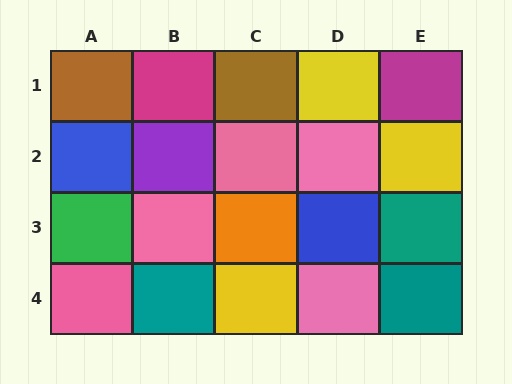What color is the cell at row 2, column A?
Blue.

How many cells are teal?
3 cells are teal.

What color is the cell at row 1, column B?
Magenta.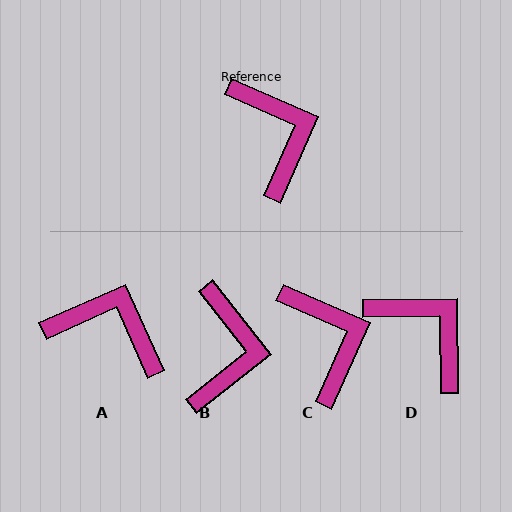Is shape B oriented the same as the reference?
No, it is off by about 28 degrees.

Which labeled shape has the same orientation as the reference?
C.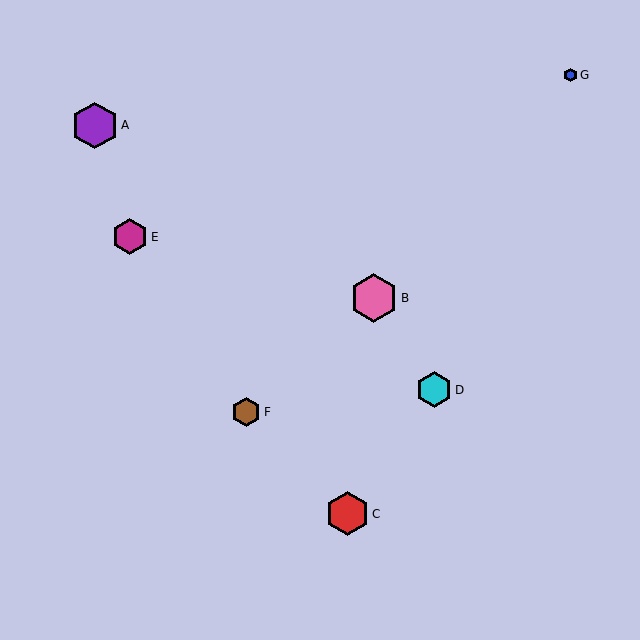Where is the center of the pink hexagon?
The center of the pink hexagon is at (374, 298).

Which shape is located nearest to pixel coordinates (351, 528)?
The red hexagon (labeled C) at (347, 514) is nearest to that location.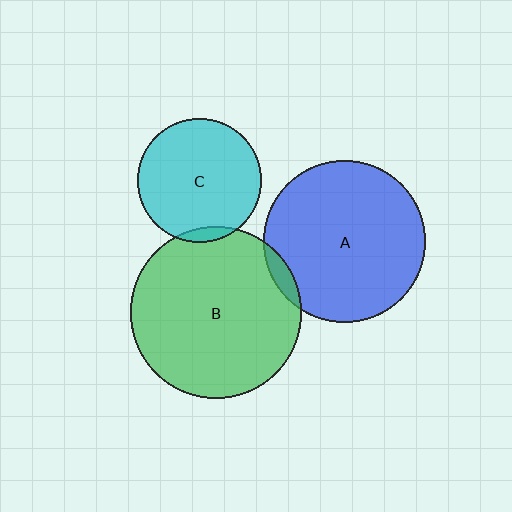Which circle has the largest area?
Circle B (green).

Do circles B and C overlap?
Yes.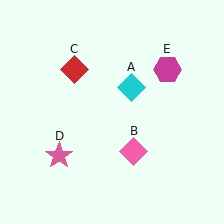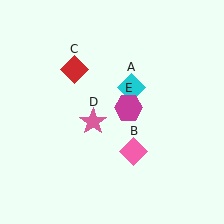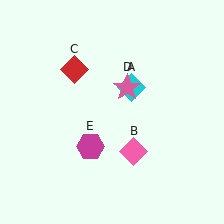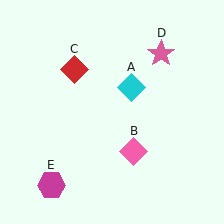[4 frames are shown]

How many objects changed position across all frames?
2 objects changed position: pink star (object D), magenta hexagon (object E).